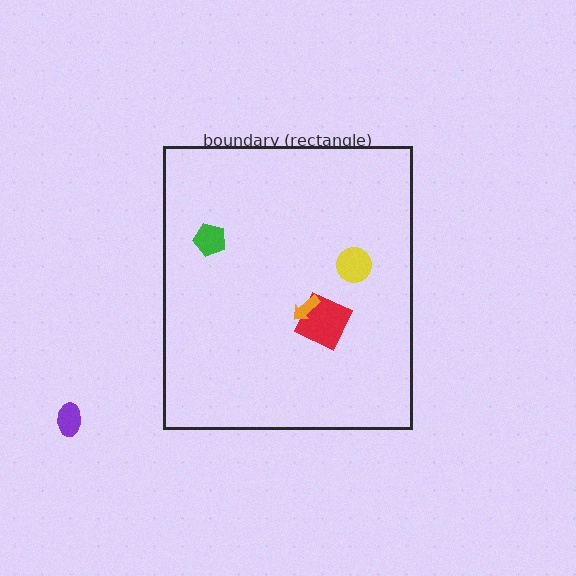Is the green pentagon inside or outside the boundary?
Inside.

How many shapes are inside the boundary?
4 inside, 1 outside.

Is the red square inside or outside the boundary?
Inside.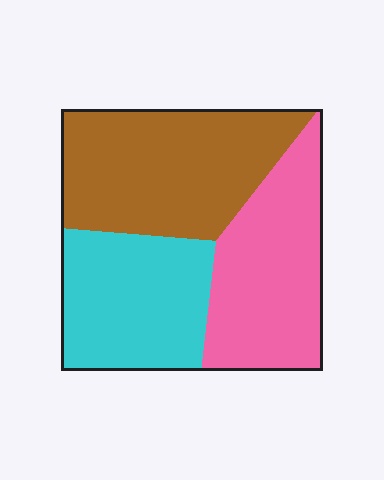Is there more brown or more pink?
Brown.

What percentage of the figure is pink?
Pink covers about 30% of the figure.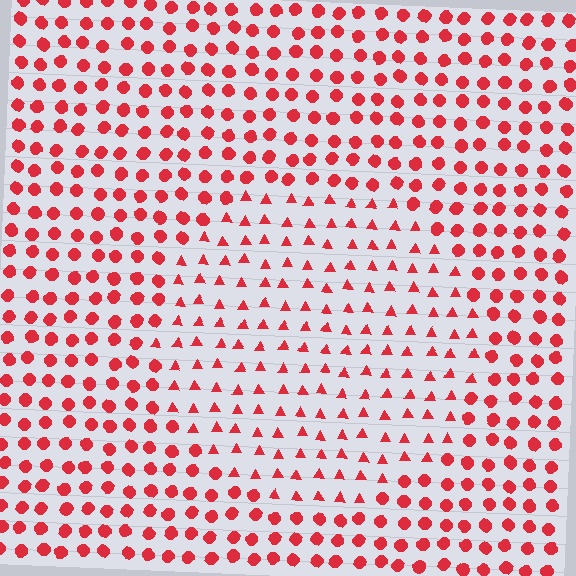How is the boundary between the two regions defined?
The boundary is defined by a change in element shape: triangles inside vs. circles outside. All elements share the same color and spacing.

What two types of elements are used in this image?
The image uses triangles inside the circle region and circles outside it.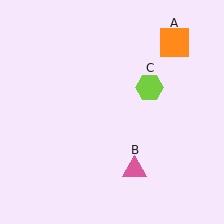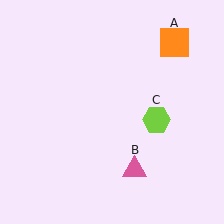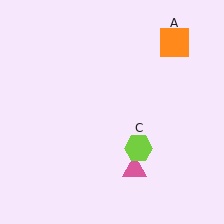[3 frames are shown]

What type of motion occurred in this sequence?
The lime hexagon (object C) rotated clockwise around the center of the scene.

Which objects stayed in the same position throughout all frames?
Orange square (object A) and pink triangle (object B) remained stationary.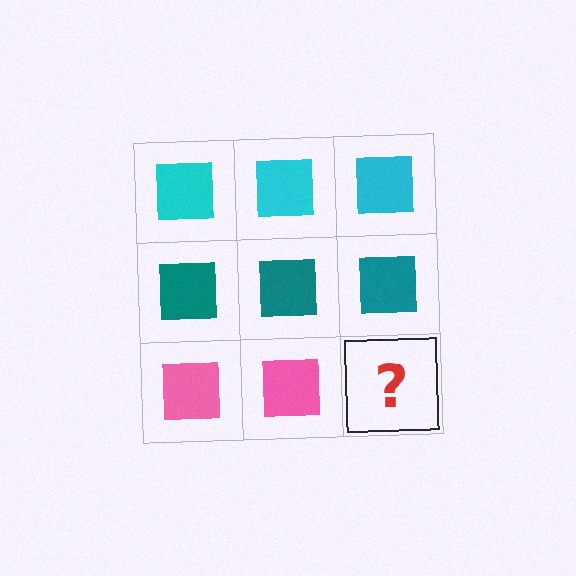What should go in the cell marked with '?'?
The missing cell should contain a pink square.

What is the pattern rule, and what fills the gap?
The rule is that each row has a consistent color. The gap should be filled with a pink square.